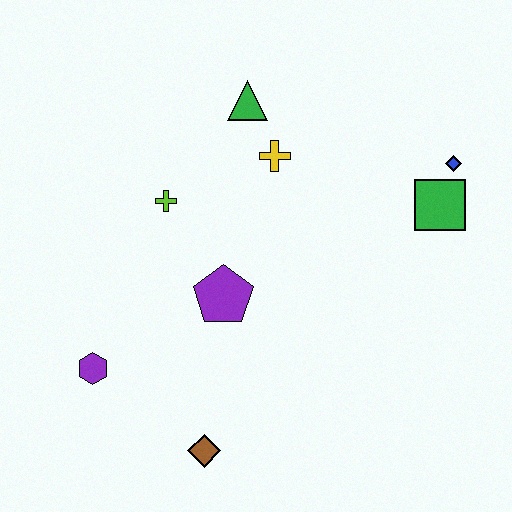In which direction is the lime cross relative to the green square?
The lime cross is to the left of the green square.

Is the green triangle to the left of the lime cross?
No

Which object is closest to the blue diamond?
The green square is closest to the blue diamond.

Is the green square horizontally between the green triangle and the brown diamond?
No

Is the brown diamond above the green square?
No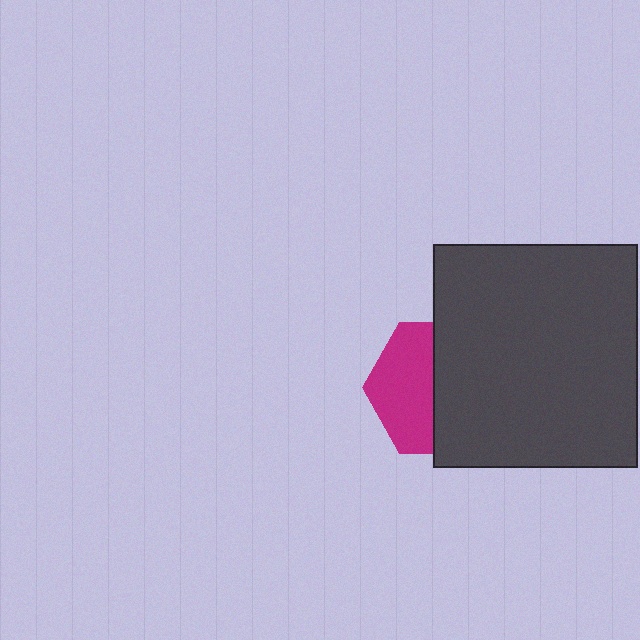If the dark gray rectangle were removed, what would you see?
You would see the complete magenta hexagon.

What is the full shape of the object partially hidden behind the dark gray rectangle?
The partially hidden object is a magenta hexagon.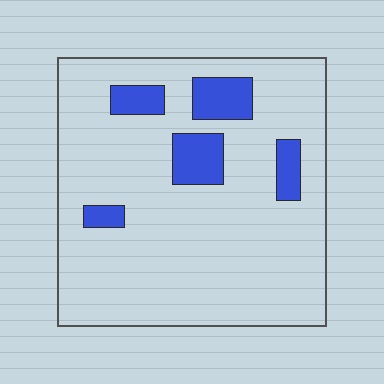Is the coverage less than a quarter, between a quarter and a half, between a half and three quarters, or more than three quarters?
Less than a quarter.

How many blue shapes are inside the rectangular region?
5.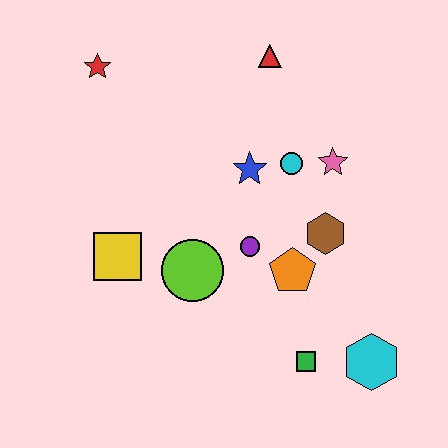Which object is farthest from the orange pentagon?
The red star is farthest from the orange pentagon.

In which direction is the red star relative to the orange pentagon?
The red star is above the orange pentagon.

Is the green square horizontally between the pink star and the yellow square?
Yes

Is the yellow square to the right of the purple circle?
No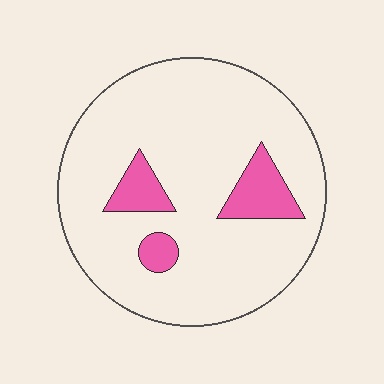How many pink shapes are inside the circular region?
3.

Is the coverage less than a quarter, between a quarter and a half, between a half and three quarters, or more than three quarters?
Less than a quarter.